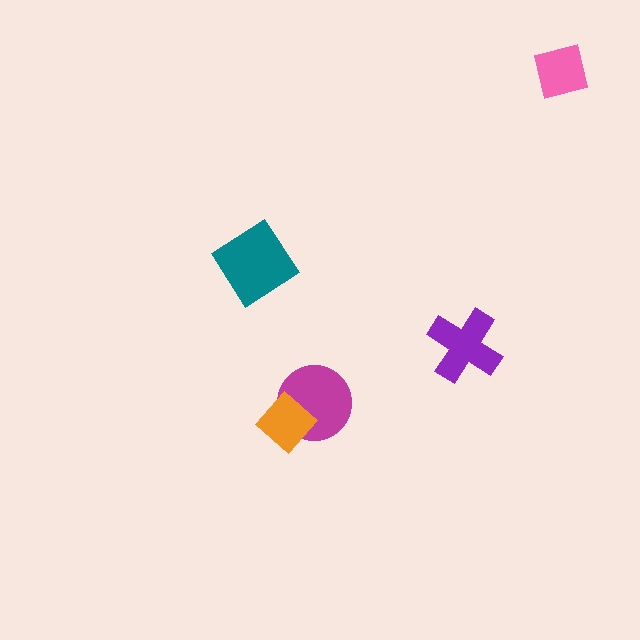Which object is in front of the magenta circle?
The orange diamond is in front of the magenta circle.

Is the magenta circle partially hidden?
Yes, it is partially covered by another shape.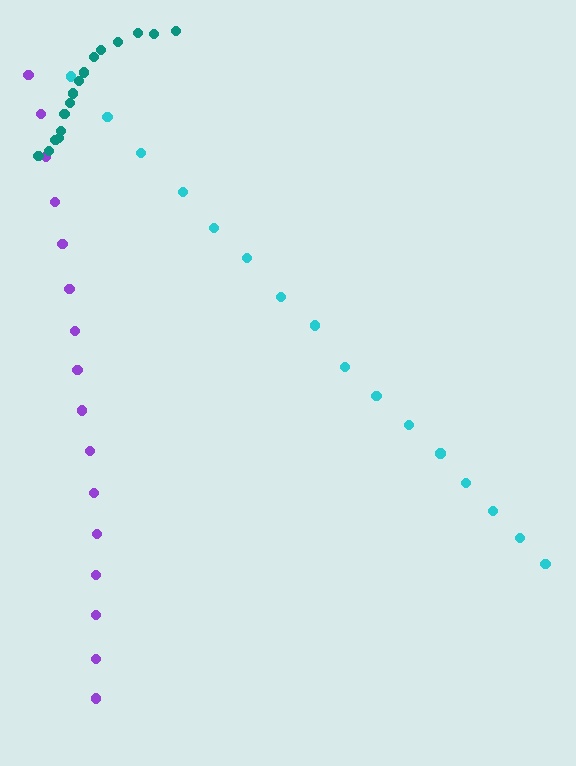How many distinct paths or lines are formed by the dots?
There are 3 distinct paths.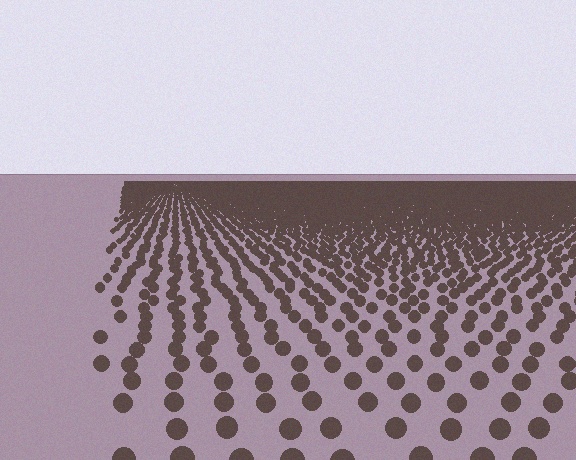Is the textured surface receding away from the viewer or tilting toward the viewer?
The surface is receding away from the viewer. Texture elements get smaller and denser toward the top.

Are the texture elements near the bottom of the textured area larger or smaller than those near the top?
Larger. Near the bottom, elements are closer to the viewer and appear at a bigger on-screen size.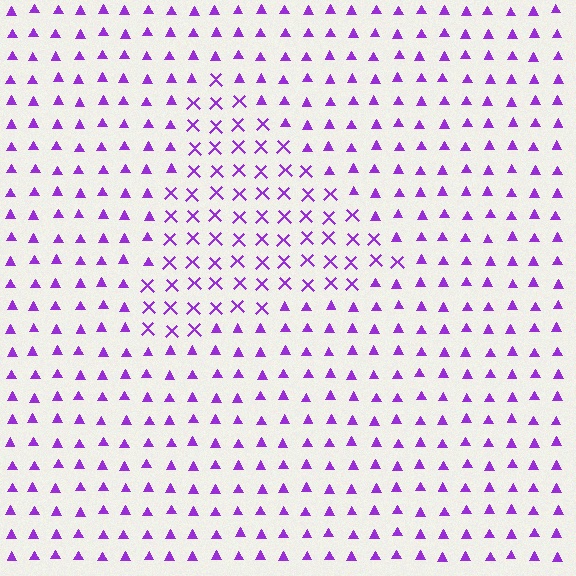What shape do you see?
I see a triangle.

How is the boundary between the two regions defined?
The boundary is defined by a change in element shape: X marks inside vs. triangles outside. All elements share the same color and spacing.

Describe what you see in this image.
The image is filled with small purple elements arranged in a uniform grid. A triangle-shaped region contains X marks, while the surrounding area contains triangles. The boundary is defined purely by the change in element shape.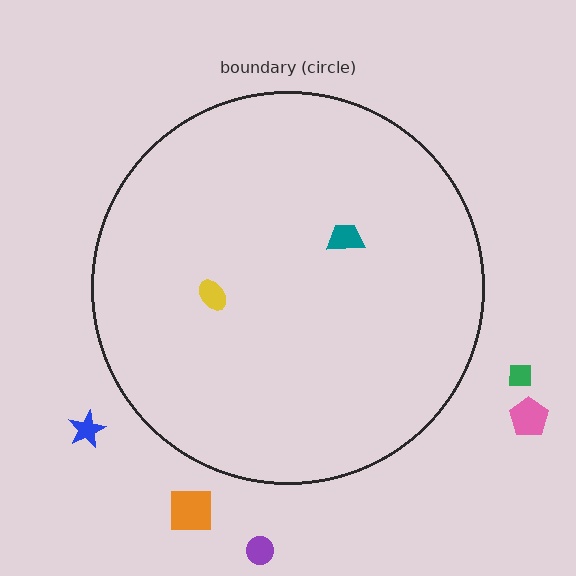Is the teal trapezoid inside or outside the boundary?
Inside.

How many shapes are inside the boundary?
2 inside, 5 outside.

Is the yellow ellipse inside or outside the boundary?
Inside.